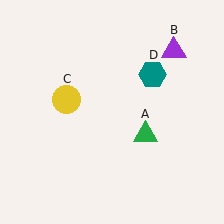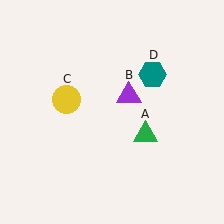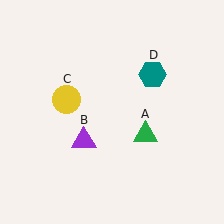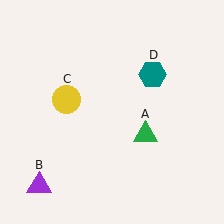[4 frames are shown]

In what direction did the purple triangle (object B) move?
The purple triangle (object B) moved down and to the left.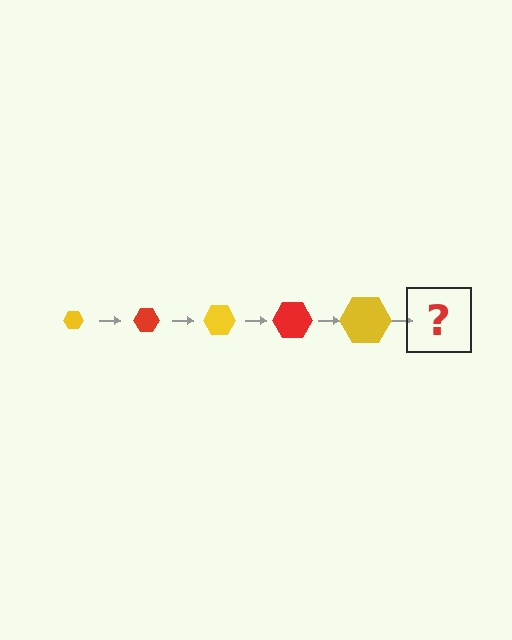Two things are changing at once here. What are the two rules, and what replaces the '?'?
The two rules are that the hexagon grows larger each step and the color cycles through yellow and red. The '?' should be a red hexagon, larger than the previous one.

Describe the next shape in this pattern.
It should be a red hexagon, larger than the previous one.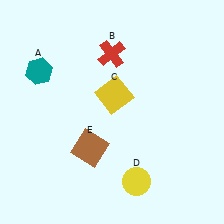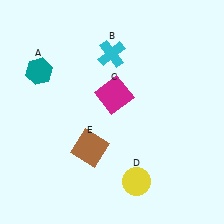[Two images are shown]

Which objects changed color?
B changed from red to cyan. C changed from yellow to magenta.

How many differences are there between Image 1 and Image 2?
There are 2 differences between the two images.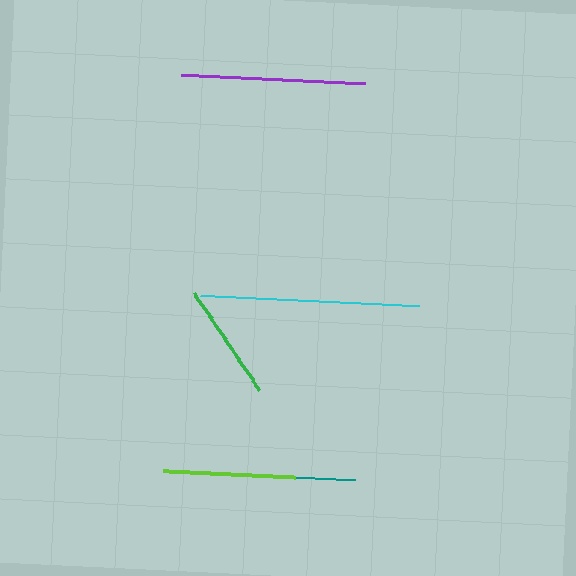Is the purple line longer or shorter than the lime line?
The purple line is longer than the lime line.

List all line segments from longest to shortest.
From longest to shortest: cyan, purple, lime, teal, green.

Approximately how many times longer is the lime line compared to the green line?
The lime line is approximately 1.1 times the length of the green line.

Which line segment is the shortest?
The green line is the shortest at approximately 117 pixels.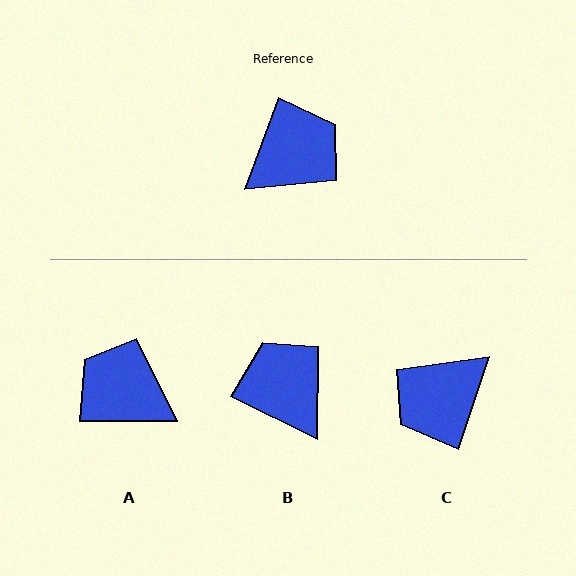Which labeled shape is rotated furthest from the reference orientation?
C, about 177 degrees away.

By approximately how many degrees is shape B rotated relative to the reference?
Approximately 84 degrees counter-clockwise.